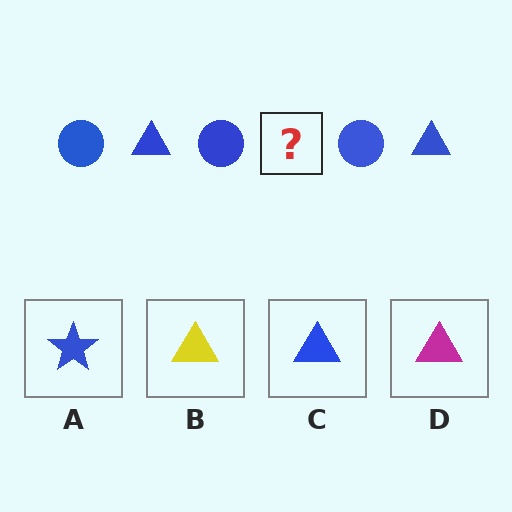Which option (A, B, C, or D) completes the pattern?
C.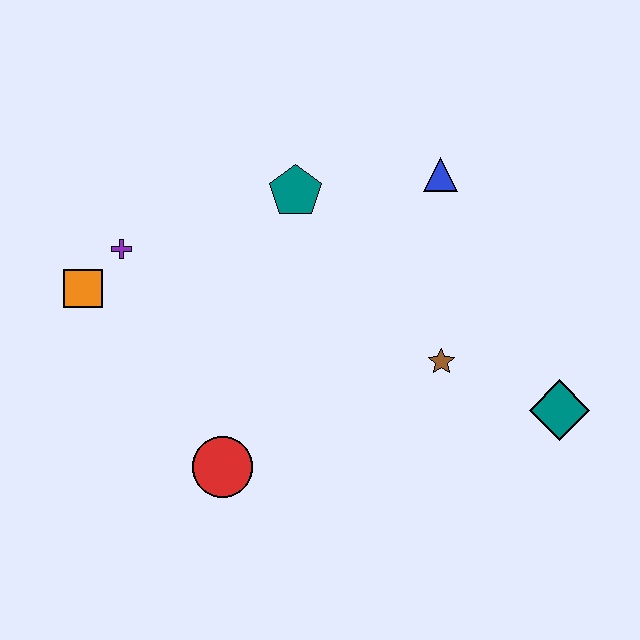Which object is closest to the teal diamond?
The brown star is closest to the teal diamond.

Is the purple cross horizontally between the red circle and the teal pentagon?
No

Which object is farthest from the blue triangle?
The orange square is farthest from the blue triangle.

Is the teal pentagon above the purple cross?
Yes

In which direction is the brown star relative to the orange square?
The brown star is to the right of the orange square.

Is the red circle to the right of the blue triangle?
No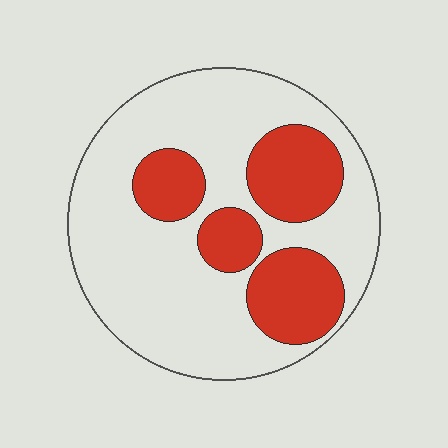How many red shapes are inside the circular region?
4.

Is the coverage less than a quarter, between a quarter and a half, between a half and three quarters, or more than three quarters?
Between a quarter and a half.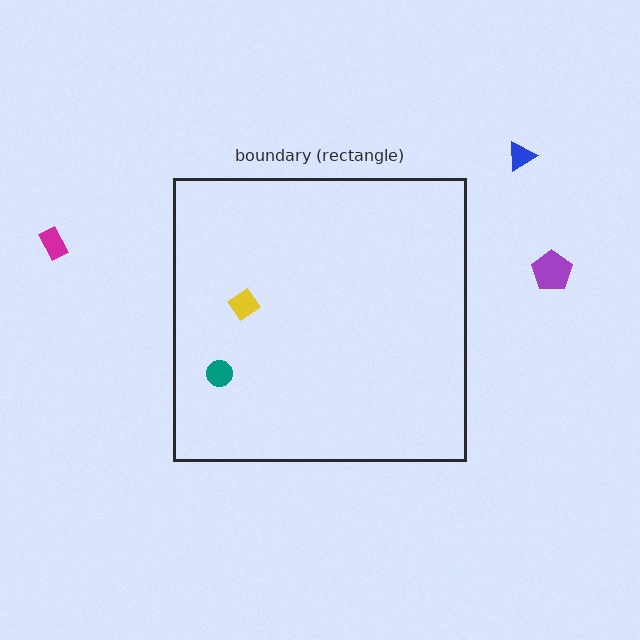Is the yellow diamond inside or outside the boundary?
Inside.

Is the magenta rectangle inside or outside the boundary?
Outside.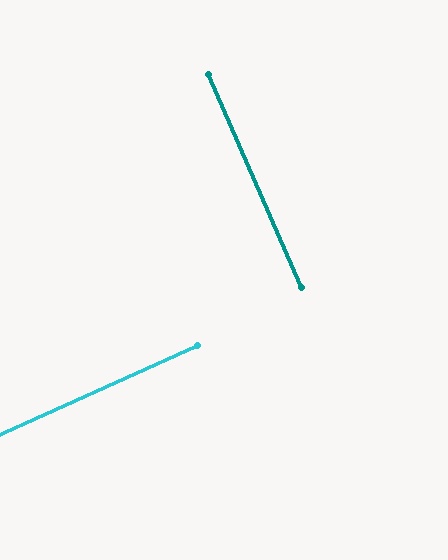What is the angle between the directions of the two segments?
Approximately 89 degrees.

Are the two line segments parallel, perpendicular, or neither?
Perpendicular — they meet at approximately 89°.